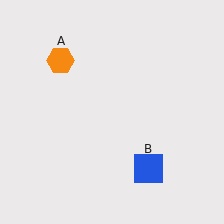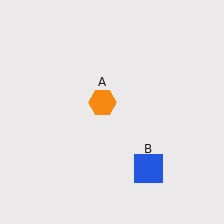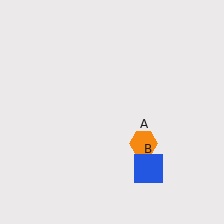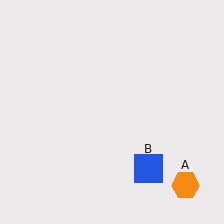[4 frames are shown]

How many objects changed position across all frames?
1 object changed position: orange hexagon (object A).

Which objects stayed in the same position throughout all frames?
Blue square (object B) remained stationary.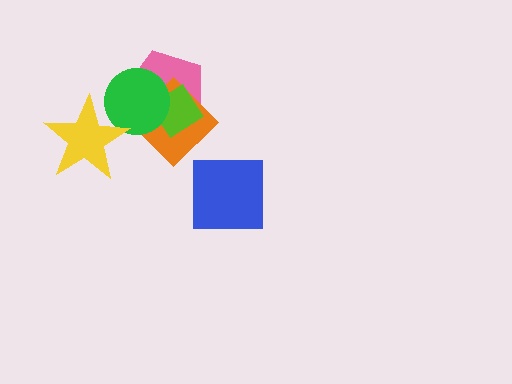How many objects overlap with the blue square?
0 objects overlap with the blue square.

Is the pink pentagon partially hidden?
Yes, it is partially covered by another shape.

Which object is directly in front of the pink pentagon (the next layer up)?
The orange diamond is directly in front of the pink pentagon.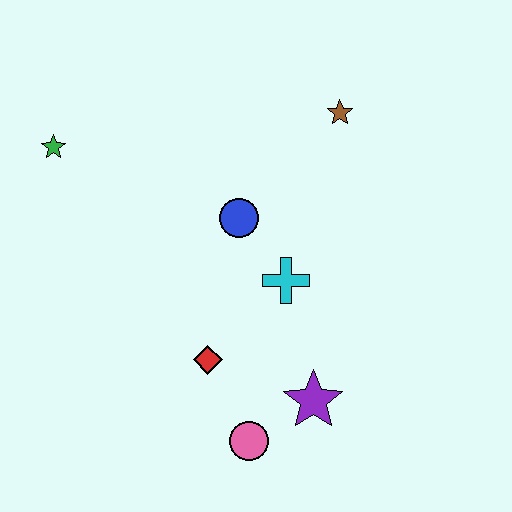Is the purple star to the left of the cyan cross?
No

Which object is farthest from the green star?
The purple star is farthest from the green star.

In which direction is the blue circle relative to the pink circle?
The blue circle is above the pink circle.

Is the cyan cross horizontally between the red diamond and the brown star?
Yes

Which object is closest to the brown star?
The blue circle is closest to the brown star.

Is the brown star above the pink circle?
Yes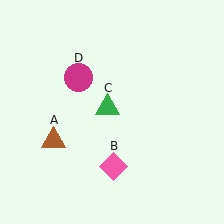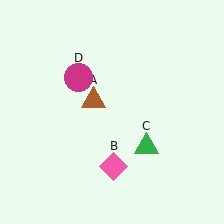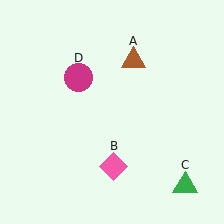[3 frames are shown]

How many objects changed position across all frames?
2 objects changed position: brown triangle (object A), green triangle (object C).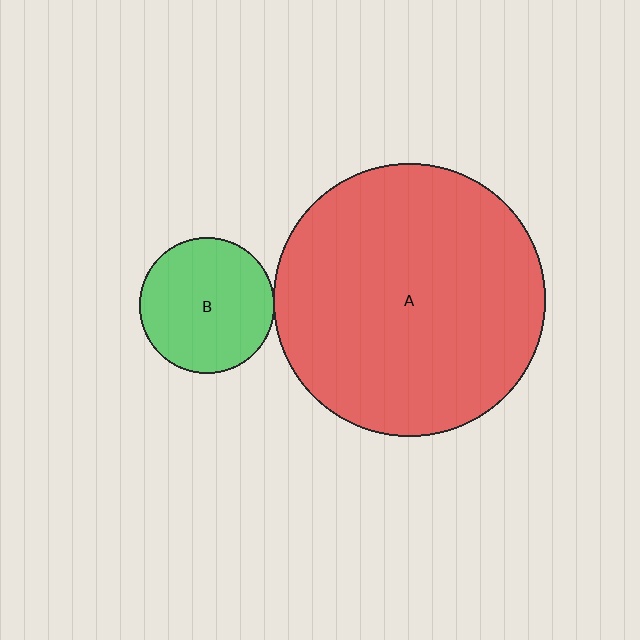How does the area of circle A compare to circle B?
Approximately 4.0 times.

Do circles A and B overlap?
Yes.